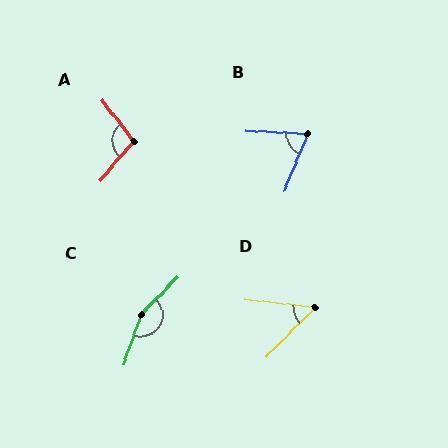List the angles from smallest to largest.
D (52°), B (71°), A (101°), C (154°).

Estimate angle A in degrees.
Approximately 101 degrees.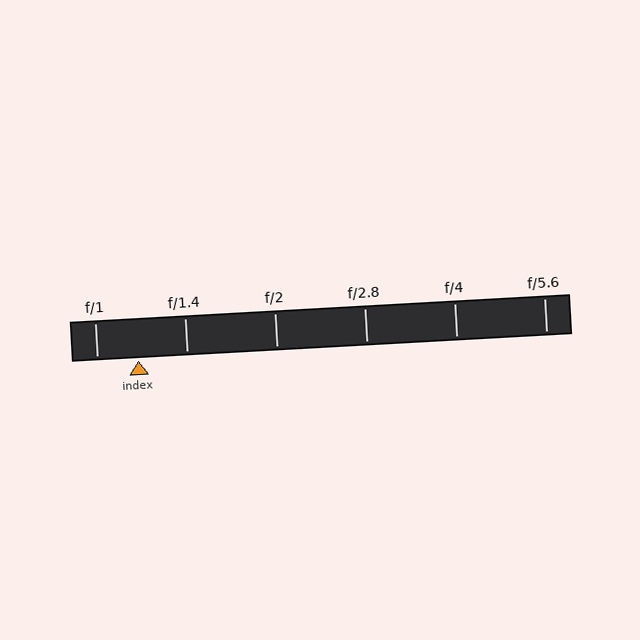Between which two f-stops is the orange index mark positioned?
The index mark is between f/1 and f/1.4.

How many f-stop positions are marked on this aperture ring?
There are 6 f-stop positions marked.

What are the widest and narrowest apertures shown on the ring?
The widest aperture shown is f/1 and the narrowest is f/5.6.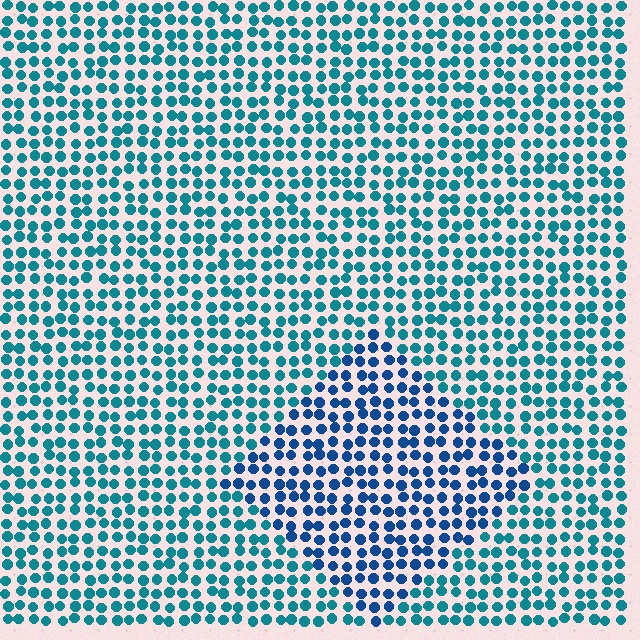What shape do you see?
I see a diamond.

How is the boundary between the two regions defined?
The boundary is defined purely by a slight shift in hue (about 29 degrees). Spacing, size, and orientation are identical on both sides.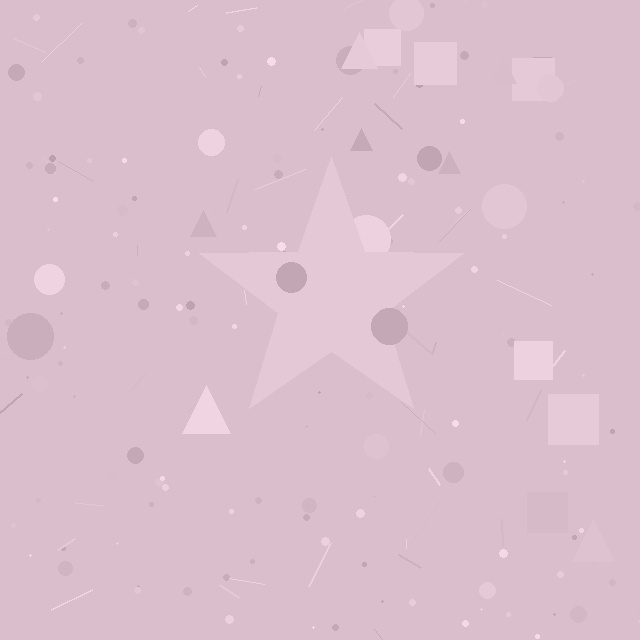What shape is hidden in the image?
A star is hidden in the image.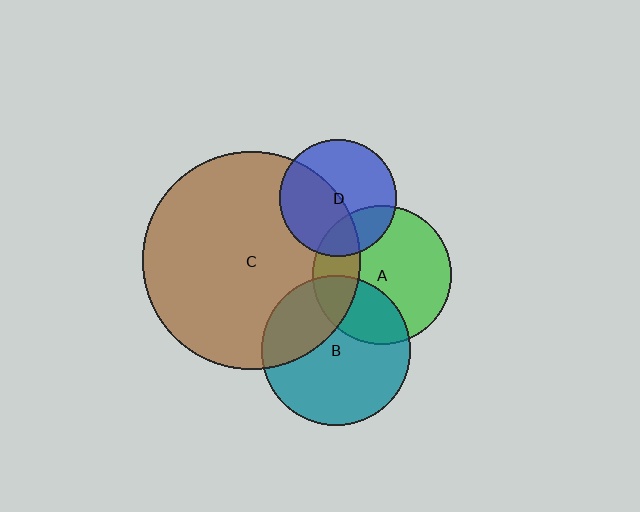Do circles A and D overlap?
Yes.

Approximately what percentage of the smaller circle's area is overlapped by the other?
Approximately 25%.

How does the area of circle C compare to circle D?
Approximately 3.5 times.